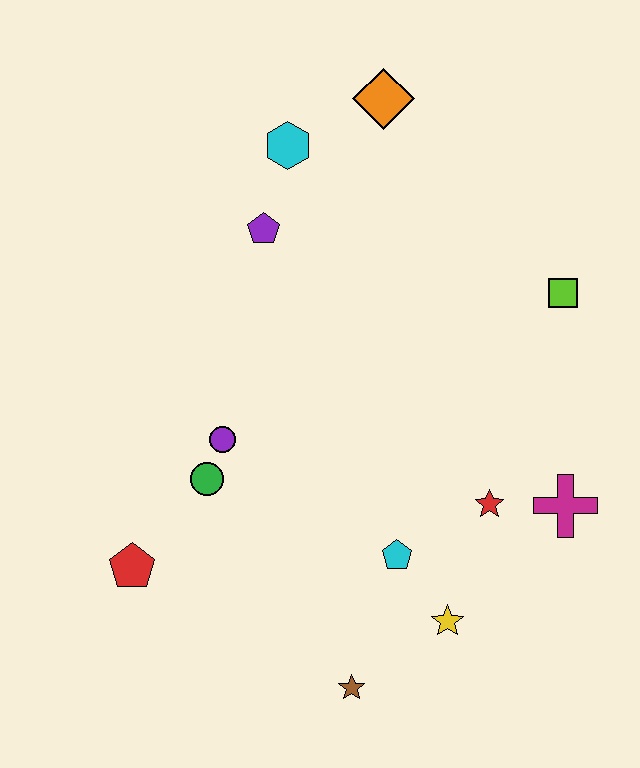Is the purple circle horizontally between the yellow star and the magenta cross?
No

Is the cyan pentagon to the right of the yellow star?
No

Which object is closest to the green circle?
The purple circle is closest to the green circle.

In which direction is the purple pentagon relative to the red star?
The purple pentagon is above the red star.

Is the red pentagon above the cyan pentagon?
No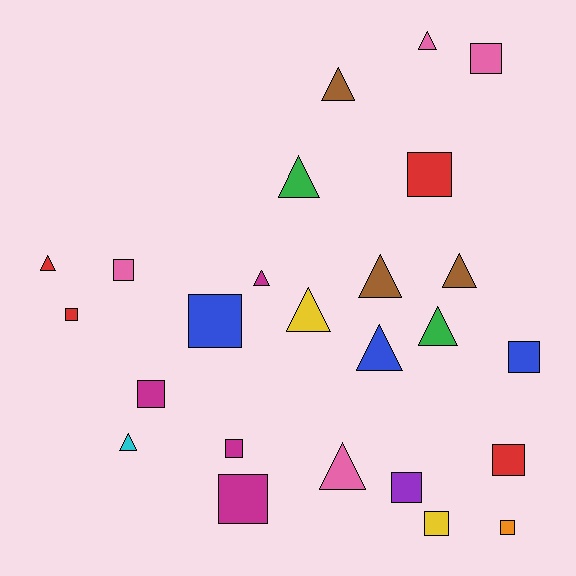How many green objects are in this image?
There are 2 green objects.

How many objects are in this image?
There are 25 objects.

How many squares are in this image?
There are 13 squares.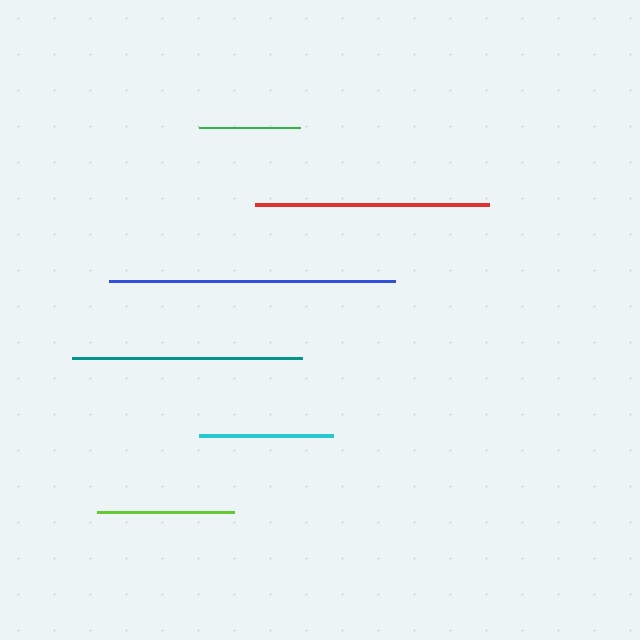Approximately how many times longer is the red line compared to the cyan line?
The red line is approximately 1.8 times the length of the cyan line.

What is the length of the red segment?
The red segment is approximately 234 pixels long.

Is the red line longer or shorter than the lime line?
The red line is longer than the lime line.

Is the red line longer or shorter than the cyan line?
The red line is longer than the cyan line.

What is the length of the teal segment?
The teal segment is approximately 230 pixels long.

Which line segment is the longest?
The blue line is the longest at approximately 287 pixels.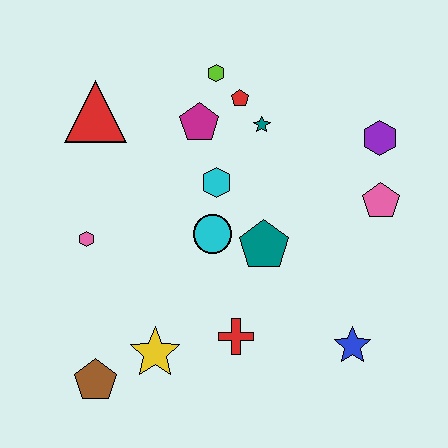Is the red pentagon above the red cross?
Yes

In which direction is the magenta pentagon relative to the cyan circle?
The magenta pentagon is above the cyan circle.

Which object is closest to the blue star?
The red cross is closest to the blue star.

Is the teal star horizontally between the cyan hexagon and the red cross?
No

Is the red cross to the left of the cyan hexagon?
No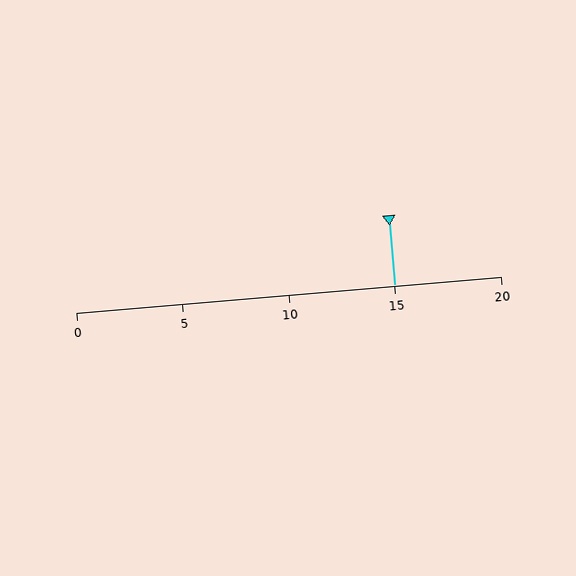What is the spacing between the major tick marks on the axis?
The major ticks are spaced 5 apart.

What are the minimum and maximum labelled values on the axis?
The axis runs from 0 to 20.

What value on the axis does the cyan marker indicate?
The marker indicates approximately 15.